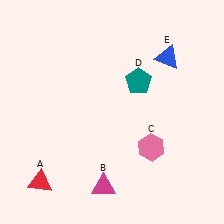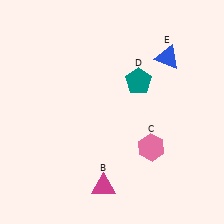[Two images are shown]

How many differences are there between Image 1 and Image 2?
There is 1 difference between the two images.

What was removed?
The red triangle (A) was removed in Image 2.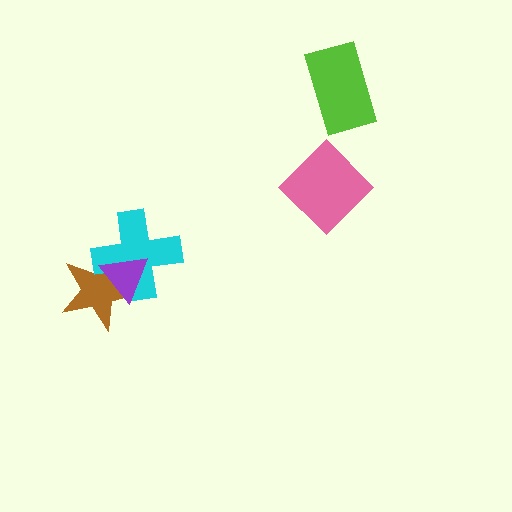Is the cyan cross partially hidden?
Yes, it is partially covered by another shape.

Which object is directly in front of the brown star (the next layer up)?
The cyan cross is directly in front of the brown star.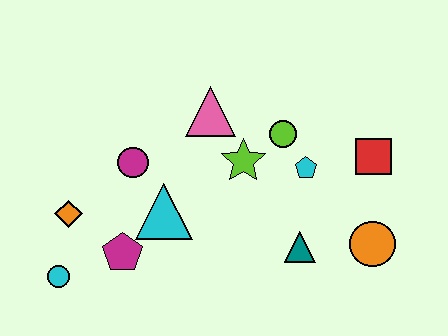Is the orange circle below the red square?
Yes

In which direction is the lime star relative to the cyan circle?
The lime star is to the right of the cyan circle.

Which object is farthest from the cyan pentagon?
The cyan circle is farthest from the cyan pentagon.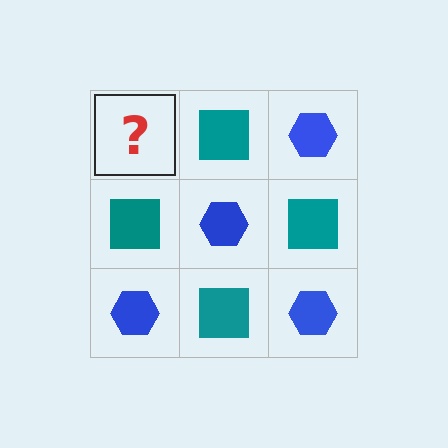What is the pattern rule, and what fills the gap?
The rule is that it alternates blue hexagon and teal square in a checkerboard pattern. The gap should be filled with a blue hexagon.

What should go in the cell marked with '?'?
The missing cell should contain a blue hexagon.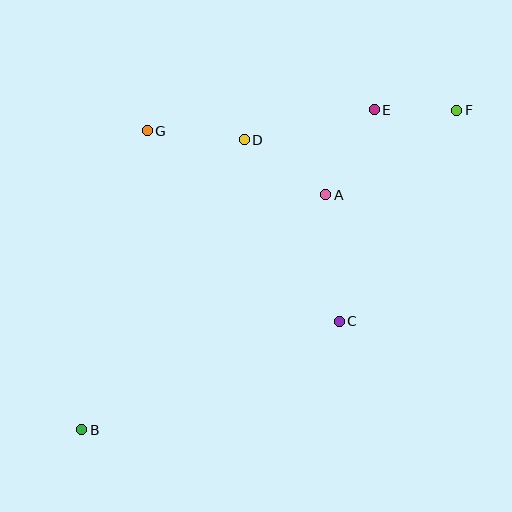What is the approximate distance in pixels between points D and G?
The distance between D and G is approximately 97 pixels.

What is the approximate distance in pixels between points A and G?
The distance between A and G is approximately 190 pixels.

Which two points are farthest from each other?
Points B and F are farthest from each other.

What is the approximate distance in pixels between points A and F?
The distance between A and F is approximately 156 pixels.